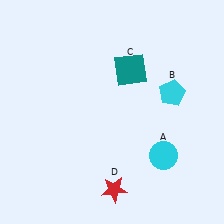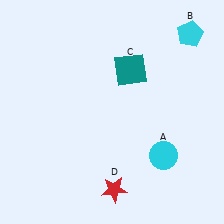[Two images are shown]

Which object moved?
The cyan pentagon (B) moved up.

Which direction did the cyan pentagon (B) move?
The cyan pentagon (B) moved up.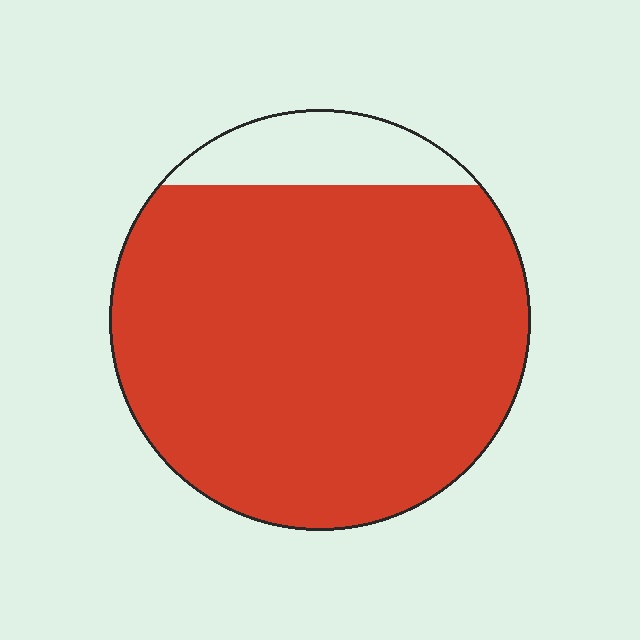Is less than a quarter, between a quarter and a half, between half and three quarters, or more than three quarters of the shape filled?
More than three quarters.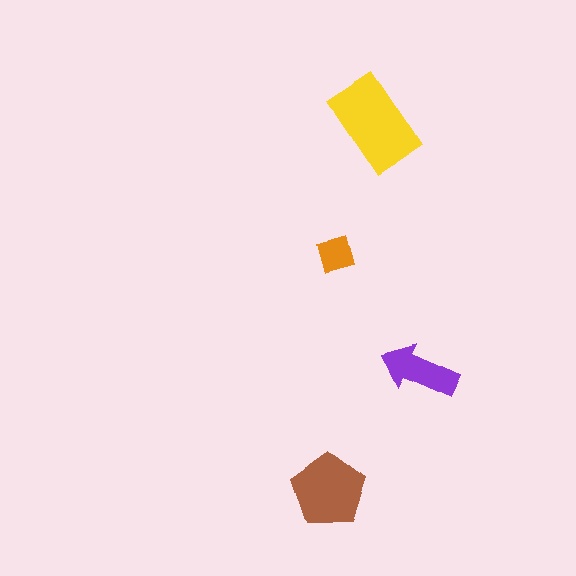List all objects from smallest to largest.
The orange square, the purple arrow, the brown pentagon, the yellow rectangle.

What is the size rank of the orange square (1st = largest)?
4th.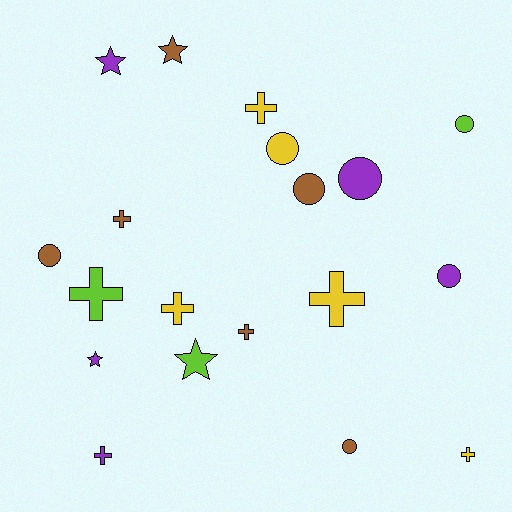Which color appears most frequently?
Brown, with 6 objects.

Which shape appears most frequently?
Cross, with 8 objects.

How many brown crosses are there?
There are 2 brown crosses.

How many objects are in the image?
There are 19 objects.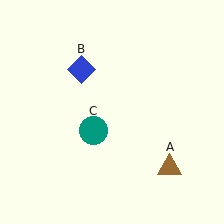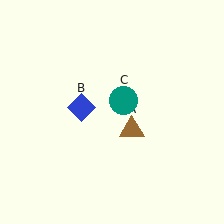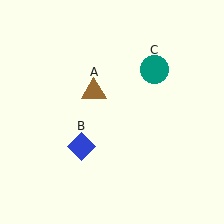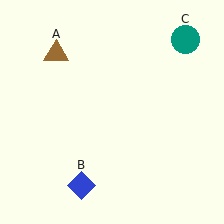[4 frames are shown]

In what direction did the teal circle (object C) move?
The teal circle (object C) moved up and to the right.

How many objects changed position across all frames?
3 objects changed position: brown triangle (object A), blue diamond (object B), teal circle (object C).